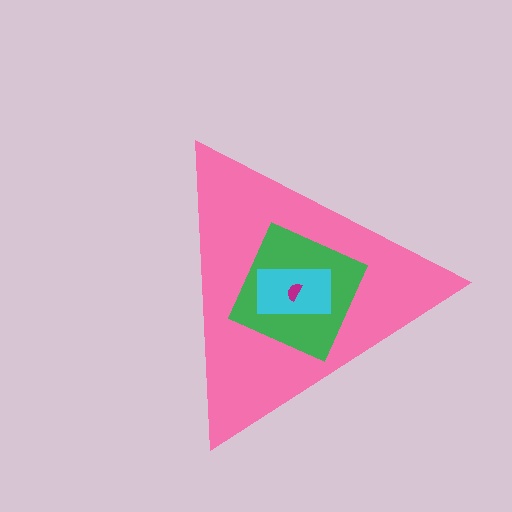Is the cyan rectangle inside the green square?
Yes.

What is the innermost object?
The magenta semicircle.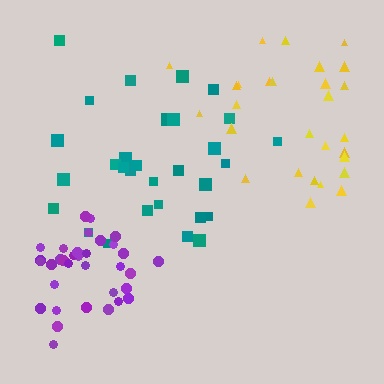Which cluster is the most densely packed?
Purple.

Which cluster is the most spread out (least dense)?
Yellow.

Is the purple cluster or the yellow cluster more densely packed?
Purple.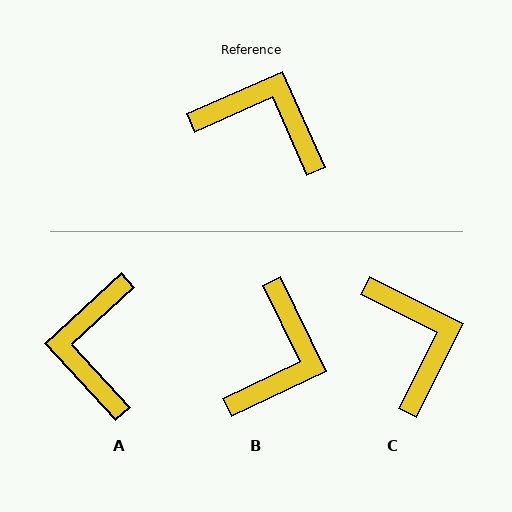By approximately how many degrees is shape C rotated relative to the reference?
Approximately 51 degrees clockwise.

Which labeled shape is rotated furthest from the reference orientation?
A, about 109 degrees away.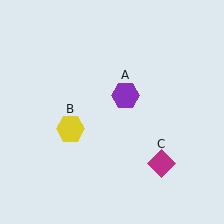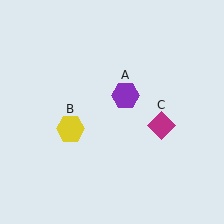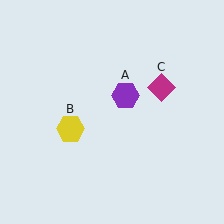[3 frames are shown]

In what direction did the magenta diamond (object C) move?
The magenta diamond (object C) moved up.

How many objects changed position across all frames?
1 object changed position: magenta diamond (object C).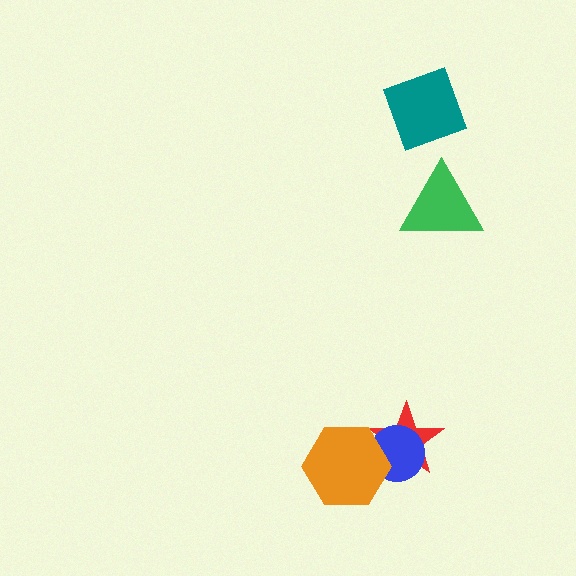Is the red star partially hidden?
Yes, it is partially covered by another shape.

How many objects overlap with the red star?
2 objects overlap with the red star.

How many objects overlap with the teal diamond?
0 objects overlap with the teal diamond.